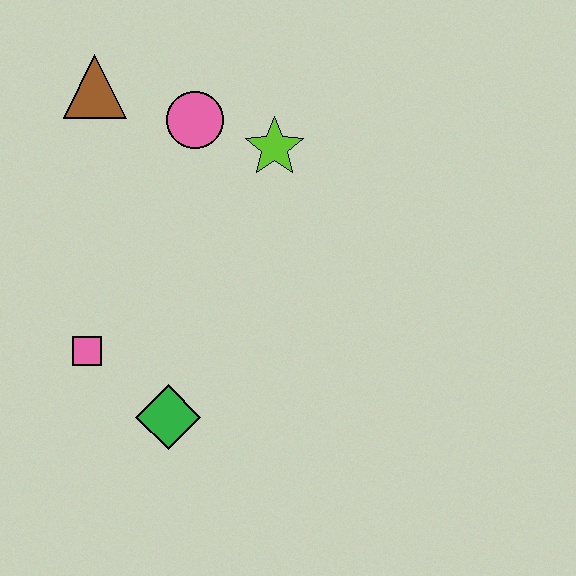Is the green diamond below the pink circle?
Yes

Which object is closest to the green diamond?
The pink square is closest to the green diamond.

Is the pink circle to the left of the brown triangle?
No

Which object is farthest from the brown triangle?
The green diamond is farthest from the brown triangle.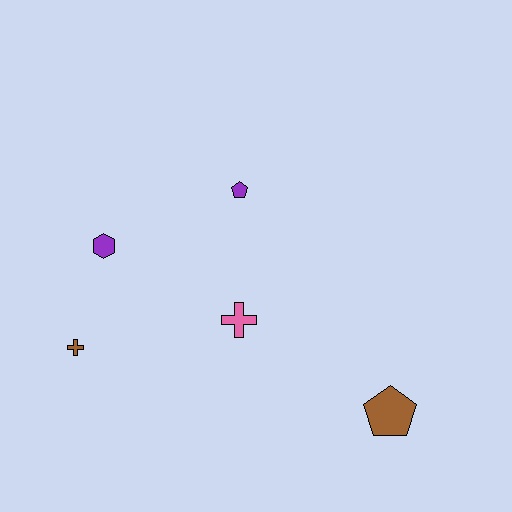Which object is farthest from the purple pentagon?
The brown pentagon is farthest from the purple pentagon.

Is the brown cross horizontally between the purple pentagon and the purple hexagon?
No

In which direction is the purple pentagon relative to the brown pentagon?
The purple pentagon is above the brown pentagon.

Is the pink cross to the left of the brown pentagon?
Yes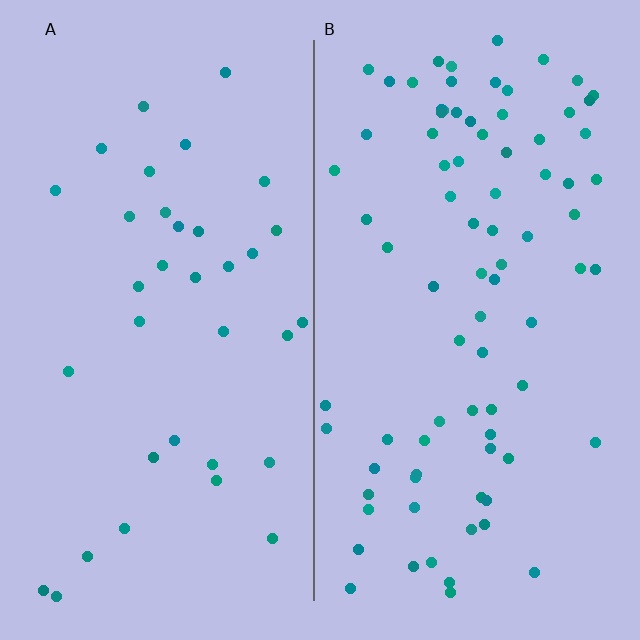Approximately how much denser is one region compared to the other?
Approximately 2.4× — region B over region A.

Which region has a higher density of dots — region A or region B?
B (the right).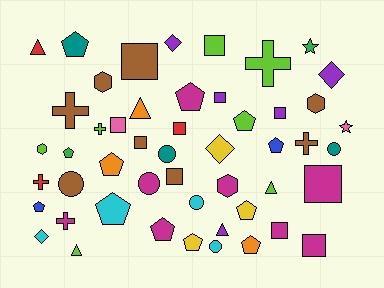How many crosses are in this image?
There are 6 crosses.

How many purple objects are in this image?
There are 5 purple objects.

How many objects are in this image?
There are 50 objects.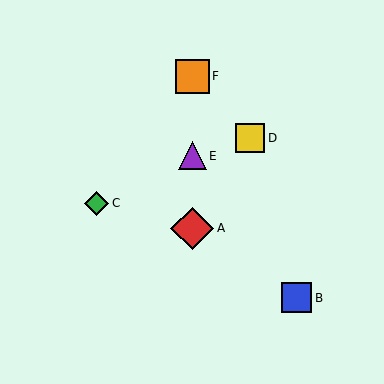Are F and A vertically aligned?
Yes, both are at x≈192.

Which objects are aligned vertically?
Objects A, E, F are aligned vertically.